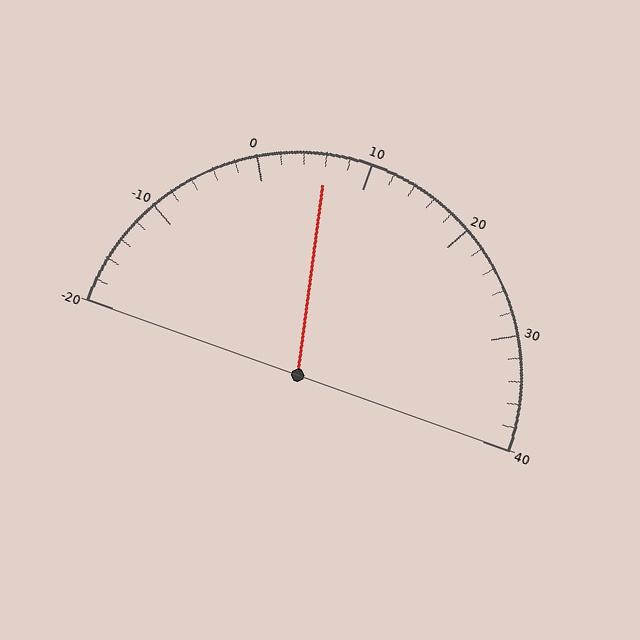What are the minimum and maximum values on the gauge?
The gauge ranges from -20 to 40.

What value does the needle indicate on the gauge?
The needle indicates approximately 6.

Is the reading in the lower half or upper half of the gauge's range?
The reading is in the lower half of the range (-20 to 40).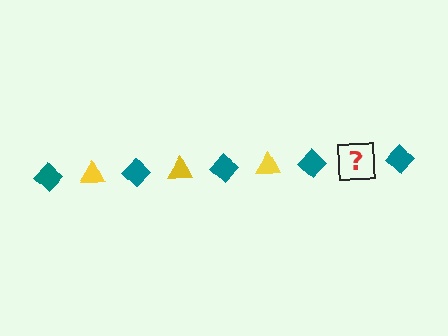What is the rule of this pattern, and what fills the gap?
The rule is that the pattern alternates between teal diamond and yellow triangle. The gap should be filled with a yellow triangle.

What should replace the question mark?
The question mark should be replaced with a yellow triangle.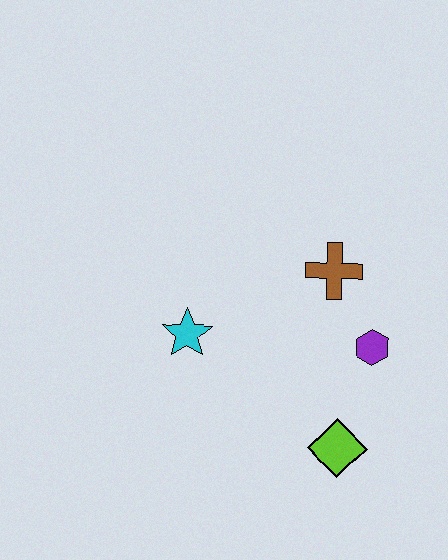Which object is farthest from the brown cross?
The lime diamond is farthest from the brown cross.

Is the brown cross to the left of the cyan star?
No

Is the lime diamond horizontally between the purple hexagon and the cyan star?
Yes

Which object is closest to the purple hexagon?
The brown cross is closest to the purple hexagon.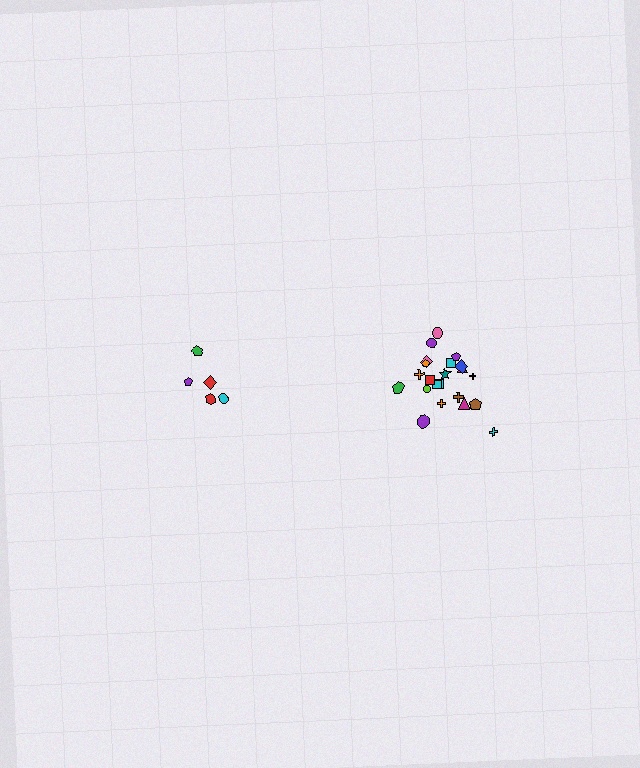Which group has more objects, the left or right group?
The right group.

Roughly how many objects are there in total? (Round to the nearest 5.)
Roughly 25 objects in total.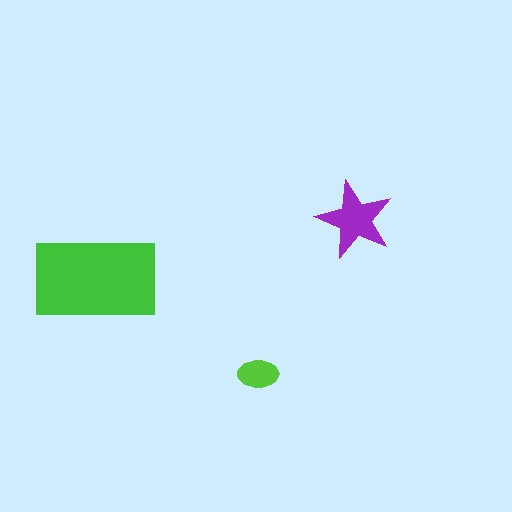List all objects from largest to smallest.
The green rectangle, the purple star, the lime ellipse.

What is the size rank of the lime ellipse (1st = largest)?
3rd.